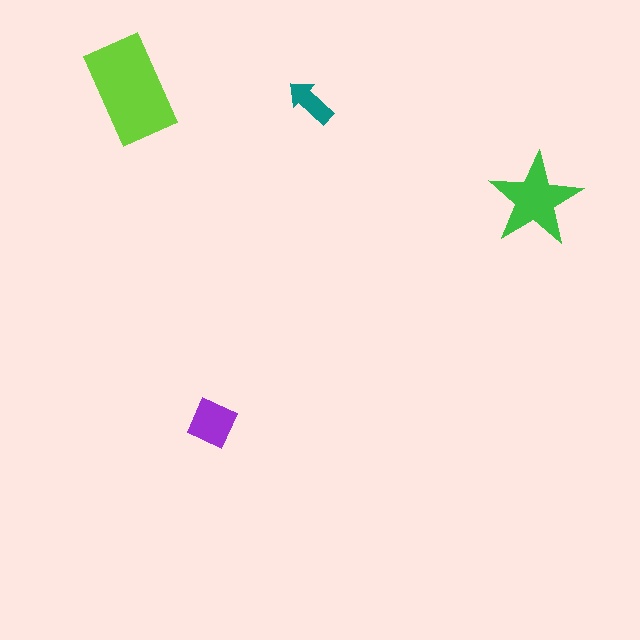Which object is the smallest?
The teal arrow.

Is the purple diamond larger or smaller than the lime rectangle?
Smaller.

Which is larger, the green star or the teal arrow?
The green star.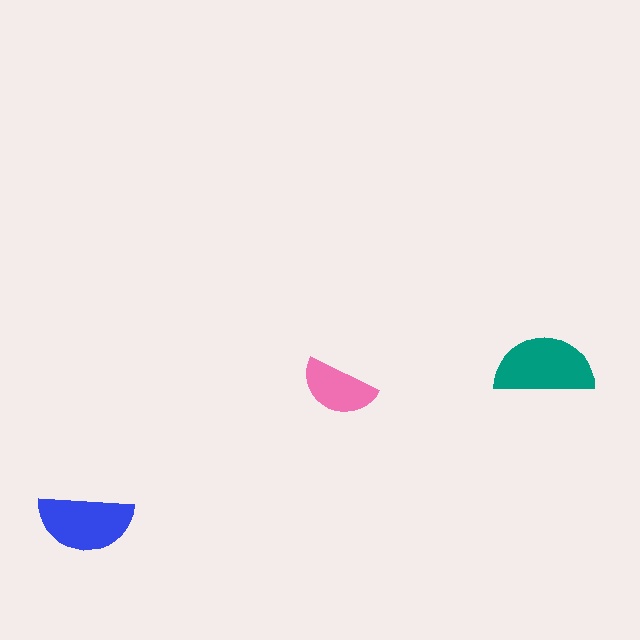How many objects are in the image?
There are 3 objects in the image.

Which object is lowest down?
The blue semicircle is bottommost.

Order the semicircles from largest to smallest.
the teal one, the blue one, the pink one.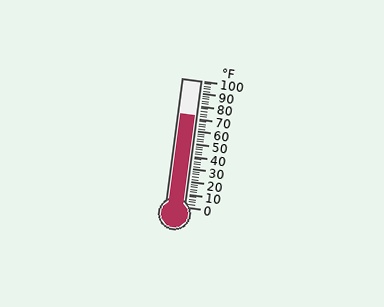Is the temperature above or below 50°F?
The temperature is above 50°F.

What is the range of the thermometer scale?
The thermometer scale ranges from 0°F to 100°F.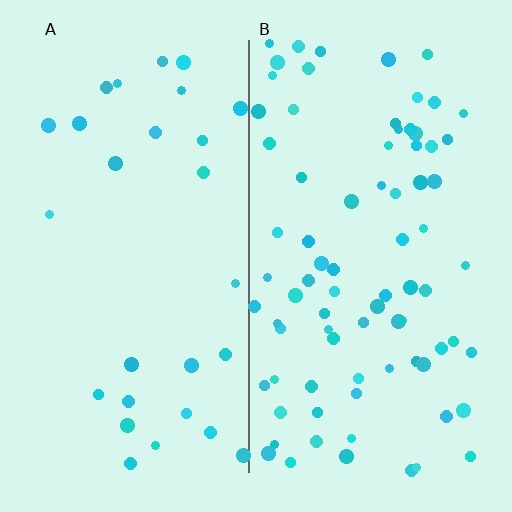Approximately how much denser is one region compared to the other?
Approximately 2.9× — region B over region A.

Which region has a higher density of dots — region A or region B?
B (the right).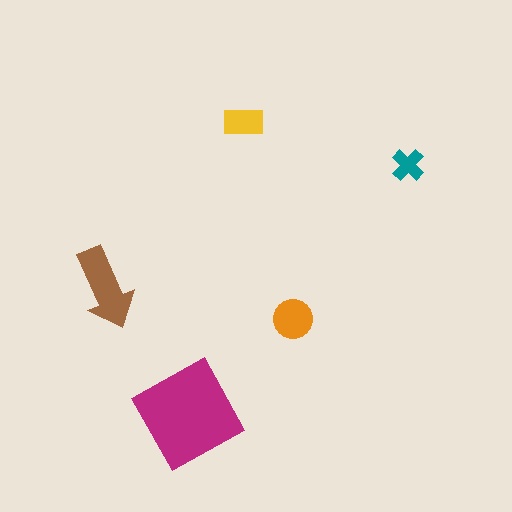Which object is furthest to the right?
The teal cross is rightmost.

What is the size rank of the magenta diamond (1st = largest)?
1st.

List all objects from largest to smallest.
The magenta diamond, the brown arrow, the orange circle, the yellow rectangle, the teal cross.